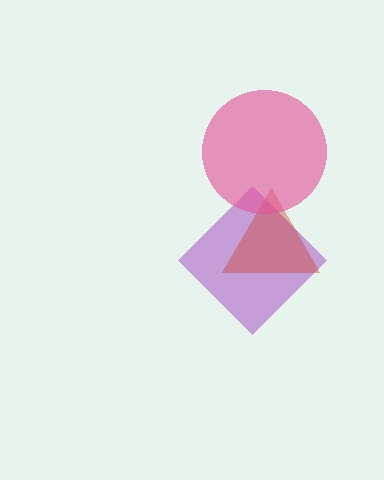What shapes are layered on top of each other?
The layered shapes are: a purple diamond, a red triangle, a pink circle.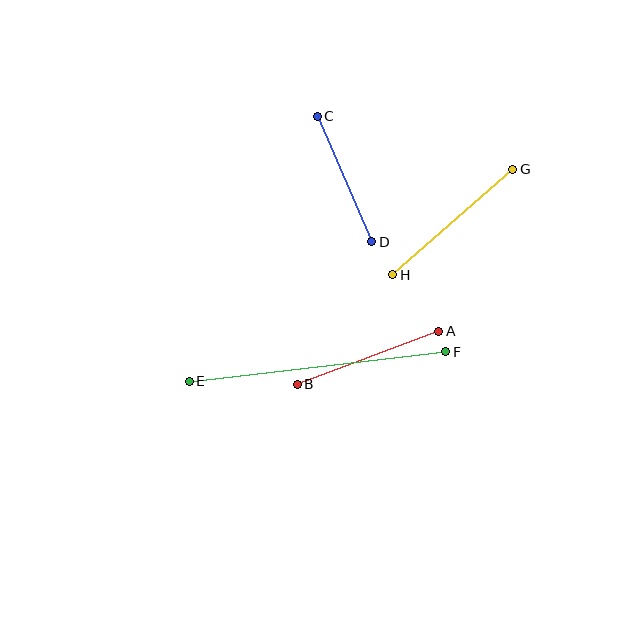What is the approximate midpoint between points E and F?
The midpoint is at approximately (318, 366) pixels.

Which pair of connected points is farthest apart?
Points E and F are farthest apart.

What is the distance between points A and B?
The distance is approximately 151 pixels.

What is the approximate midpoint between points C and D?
The midpoint is at approximately (344, 179) pixels.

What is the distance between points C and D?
The distance is approximately 137 pixels.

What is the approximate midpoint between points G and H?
The midpoint is at approximately (453, 222) pixels.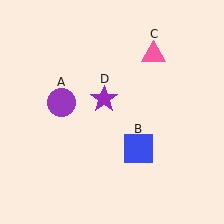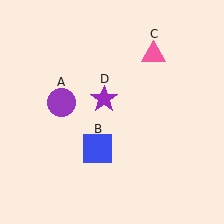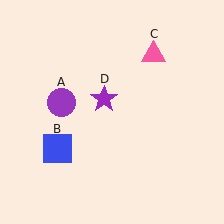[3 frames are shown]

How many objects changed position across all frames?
1 object changed position: blue square (object B).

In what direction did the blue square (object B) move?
The blue square (object B) moved left.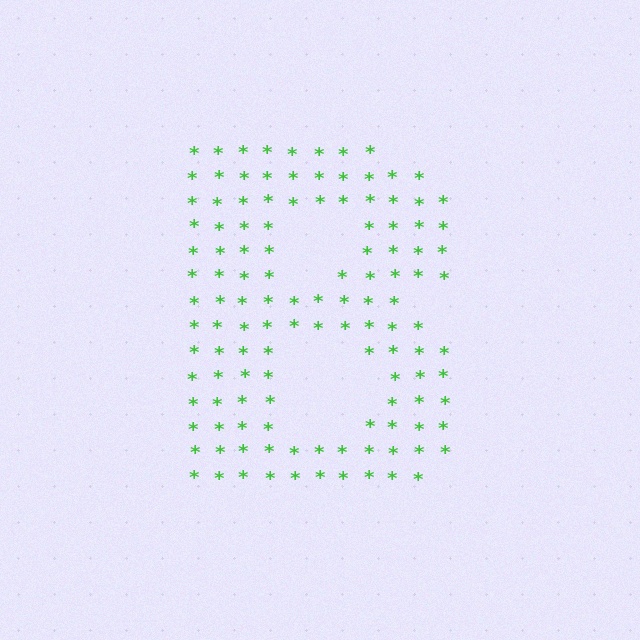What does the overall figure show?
The overall figure shows the letter B.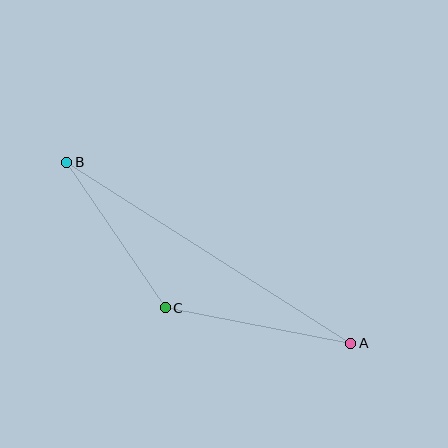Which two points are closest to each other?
Points B and C are closest to each other.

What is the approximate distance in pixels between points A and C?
The distance between A and C is approximately 189 pixels.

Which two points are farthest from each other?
Points A and B are farthest from each other.